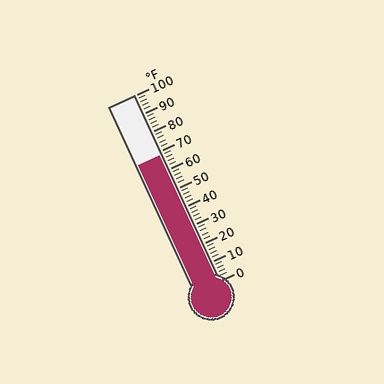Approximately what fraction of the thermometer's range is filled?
The thermometer is filled to approximately 70% of its range.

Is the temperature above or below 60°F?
The temperature is above 60°F.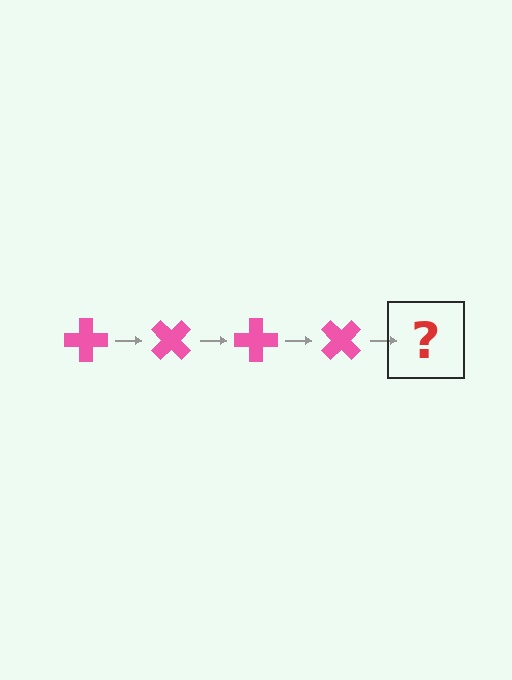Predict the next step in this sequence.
The next step is a pink cross rotated 180 degrees.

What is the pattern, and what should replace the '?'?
The pattern is that the cross rotates 45 degrees each step. The '?' should be a pink cross rotated 180 degrees.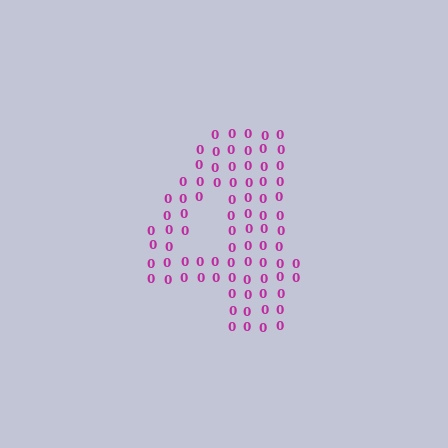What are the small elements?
The small elements are digit 0's.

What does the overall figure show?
The overall figure shows the digit 4.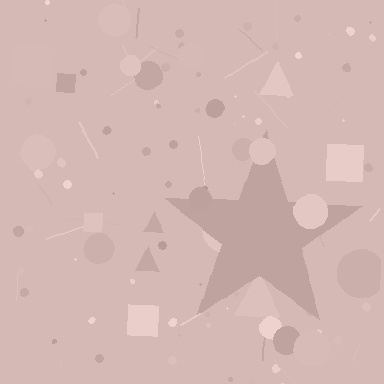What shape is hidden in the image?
A star is hidden in the image.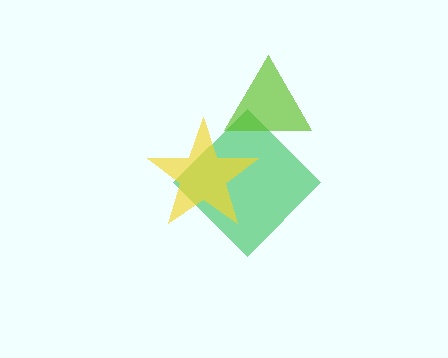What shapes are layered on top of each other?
The layered shapes are: a green diamond, a yellow star, a lime triangle.